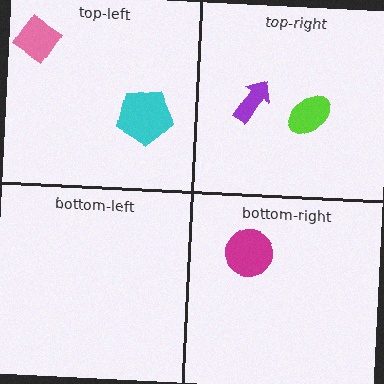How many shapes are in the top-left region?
2.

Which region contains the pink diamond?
The top-left region.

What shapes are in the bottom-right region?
The magenta circle.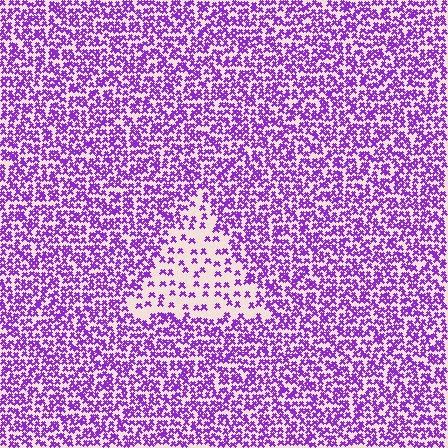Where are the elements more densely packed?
The elements are more densely packed outside the triangle boundary.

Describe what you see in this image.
The image contains small purple elements arranged at two different densities. A triangle-shaped region is visible where the elements are less densely packed than the surrounding area.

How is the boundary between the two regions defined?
The boundary is defined by a change in element density (approximately 2.7x ratio). All elements are the same color, size, and shape.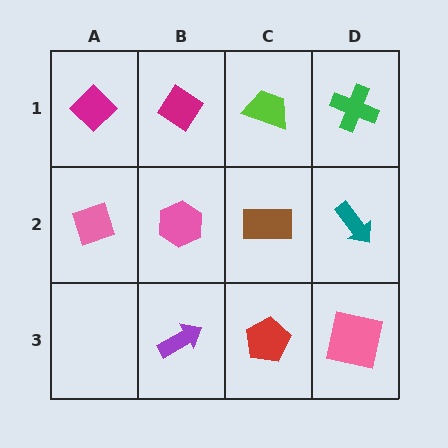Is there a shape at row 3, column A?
No, that cell is empty.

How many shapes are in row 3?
3 shapes.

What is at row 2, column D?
A teal arrow.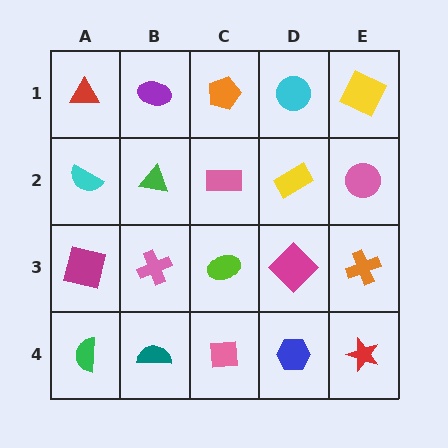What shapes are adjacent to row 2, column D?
A cyan circle (row 1, column D), a magenta diamond (row 3, column D), a pink rectangle (row 2, column C), a pink circle (row 2, column E).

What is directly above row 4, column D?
A magenta diamond.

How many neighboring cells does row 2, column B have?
4.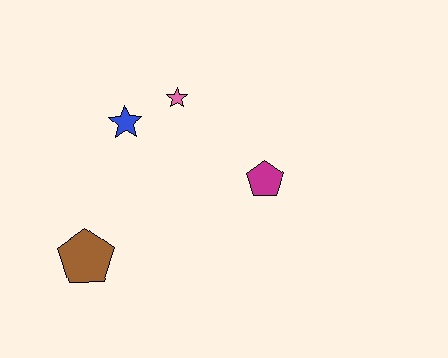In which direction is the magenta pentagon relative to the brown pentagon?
The magenta pentagon is to the right of the brown pentagon.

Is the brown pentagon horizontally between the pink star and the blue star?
No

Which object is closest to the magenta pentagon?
The pink star is closest to the magenta pentagon.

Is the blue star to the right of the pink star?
No